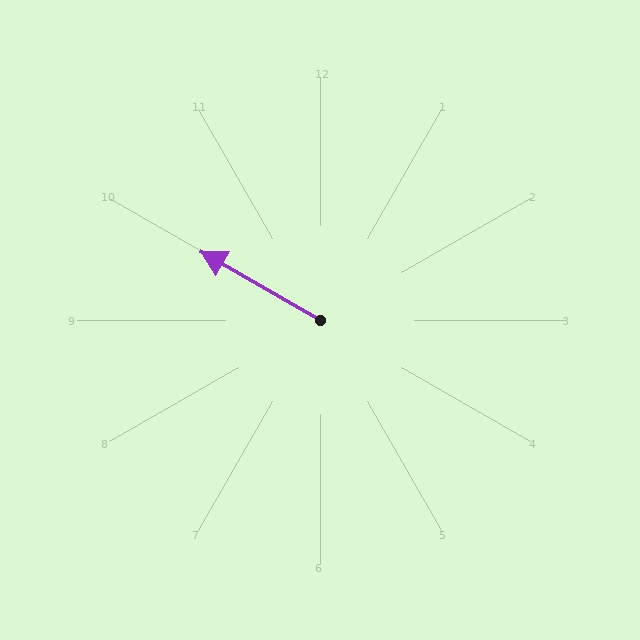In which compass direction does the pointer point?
Northwest.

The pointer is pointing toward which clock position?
Roughly 10 o'clock.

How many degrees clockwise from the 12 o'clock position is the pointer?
Approximately 300 degrees.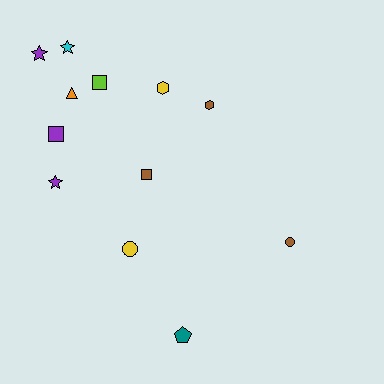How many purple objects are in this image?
There are 3 purple objects.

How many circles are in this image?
There are 2 circles.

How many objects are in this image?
There are 12 objects.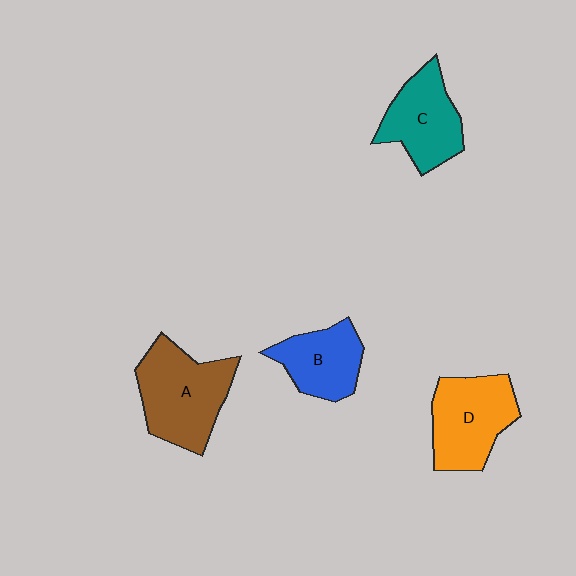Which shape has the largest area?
Shape A (brown).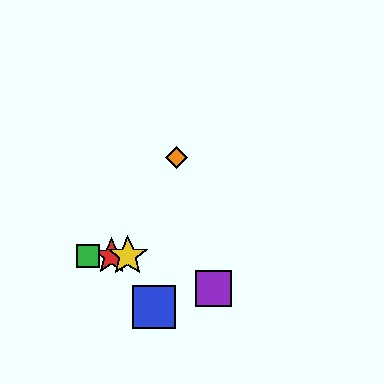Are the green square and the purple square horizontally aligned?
No, the green square is at y≈256 and the purple square is at y≈288.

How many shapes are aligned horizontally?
3 shapes (the red star, the green square, the yellow star) are aligned horizontally.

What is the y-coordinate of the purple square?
The purple square is at y≈288.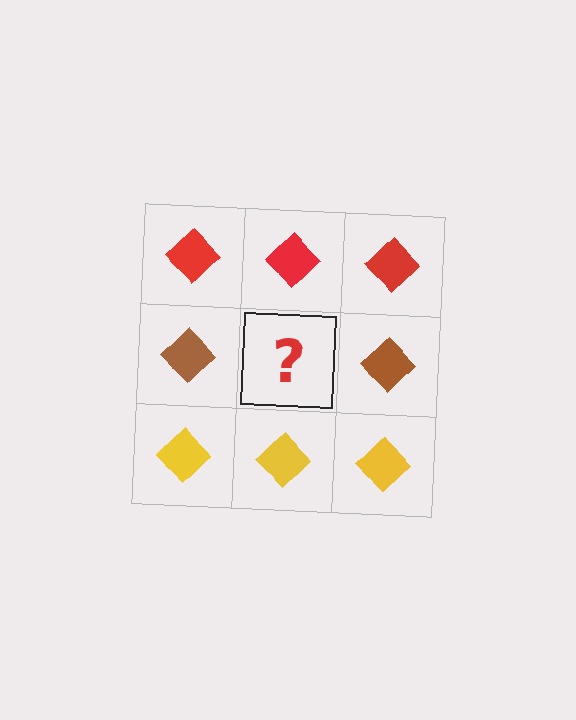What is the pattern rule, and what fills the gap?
The rule is that each row has a consistent color. The gap should be filled with a brown diamond.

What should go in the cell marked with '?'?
The missing cell should contain a brown diamond.